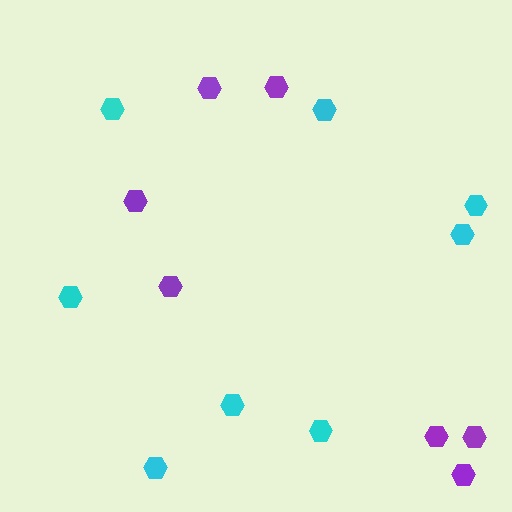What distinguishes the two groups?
There are 2 groups: one group of purple hexagons (7) and one group of cyan hexagons (8).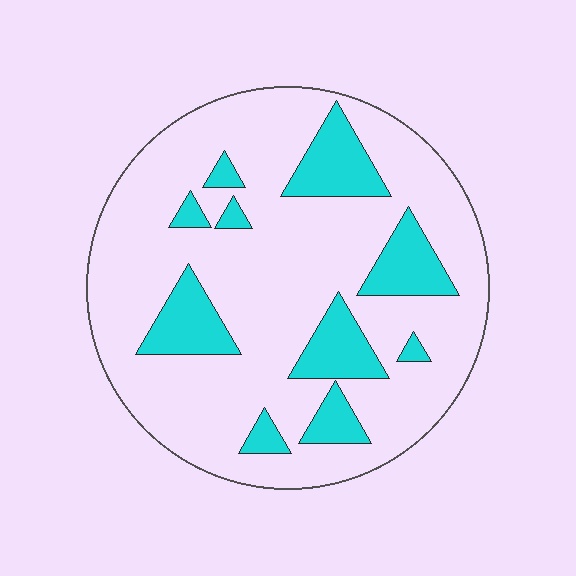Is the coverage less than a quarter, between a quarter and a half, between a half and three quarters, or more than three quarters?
Less than a quarter.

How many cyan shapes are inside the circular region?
10.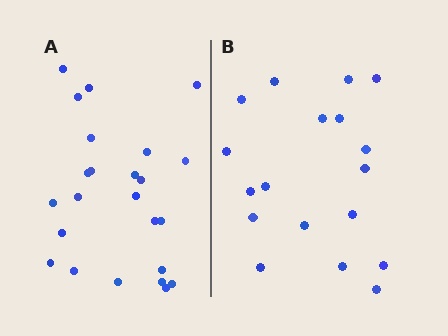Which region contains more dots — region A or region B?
Region A (the left region) has more dots.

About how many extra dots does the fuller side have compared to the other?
Region A has about 6 more dots than region B.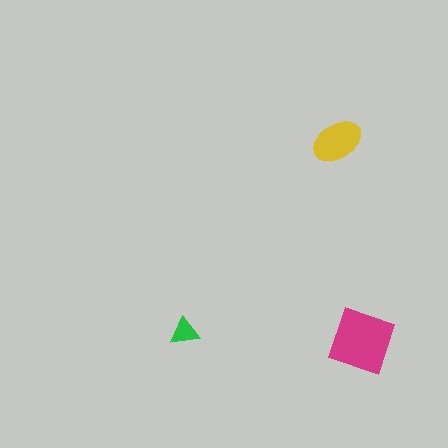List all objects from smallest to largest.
The green triangle, the yellow ellipse, the magenta square.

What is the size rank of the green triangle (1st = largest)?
3rd.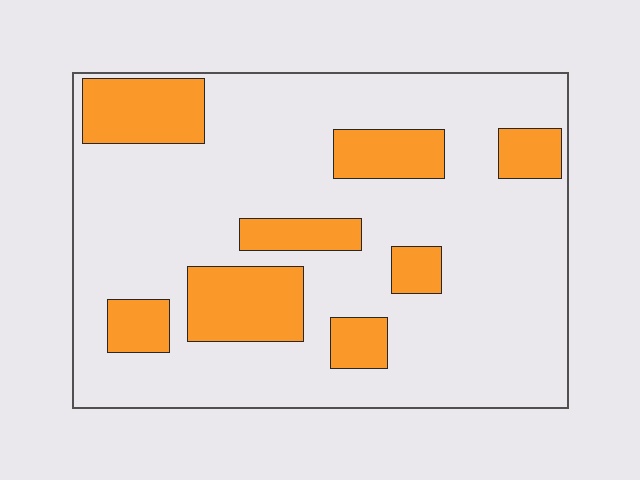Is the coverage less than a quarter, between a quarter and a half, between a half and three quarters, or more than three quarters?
Less than a quarter.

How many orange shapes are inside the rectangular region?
8.